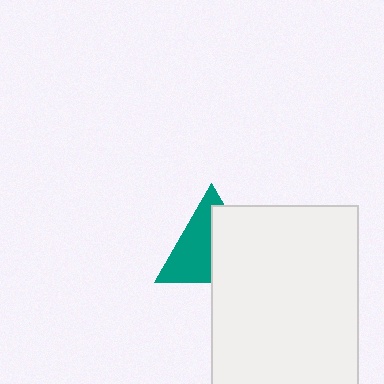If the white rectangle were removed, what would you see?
You would see the complete teal triangle.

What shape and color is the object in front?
The object in front is a white rectangle.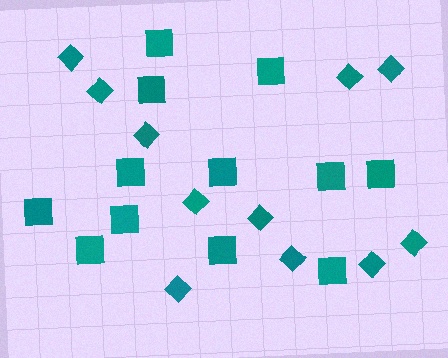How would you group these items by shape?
There are 2 groups: one group of squares (12) and one group of diamonds (11).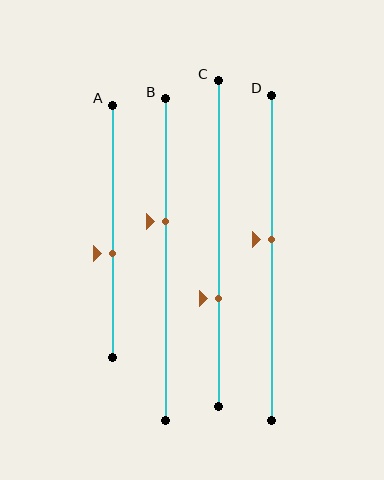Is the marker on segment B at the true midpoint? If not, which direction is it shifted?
No, the marker on segment B is shifted upward by about 12% of the segment length.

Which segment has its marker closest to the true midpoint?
Segment D has its marker closest to the true midpoint.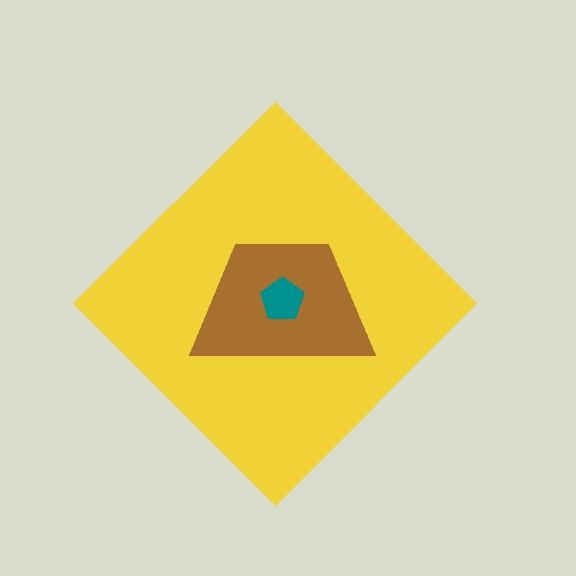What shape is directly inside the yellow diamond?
The brown trapezoid.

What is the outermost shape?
The yellow diamond.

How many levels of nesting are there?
3.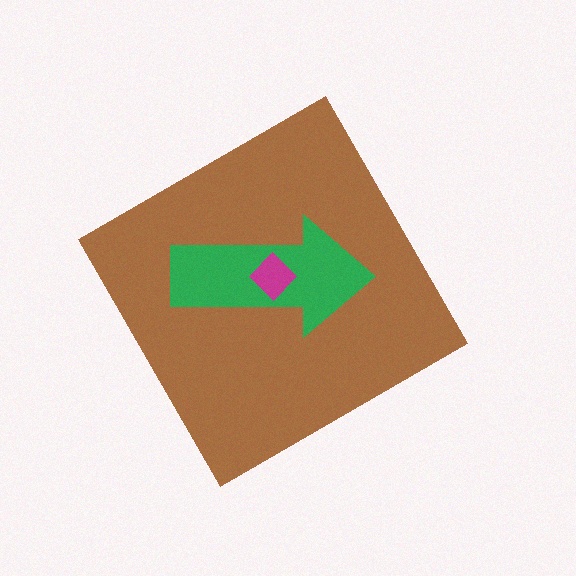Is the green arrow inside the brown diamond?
Yes.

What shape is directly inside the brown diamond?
The green arrow.